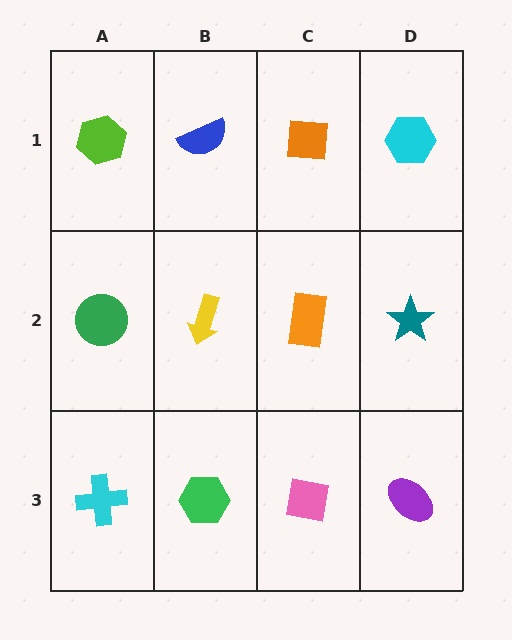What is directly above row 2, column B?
A blue semicircle.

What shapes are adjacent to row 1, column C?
An orange rectangle (row 2, column C), a blue semicircle (row 1, column B), a cyan hexagon (row 1, column D).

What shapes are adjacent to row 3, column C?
An orange rectangle (row 2, column C), a green hexagon (row 3, column B), a purple ellipse (row 3, column D).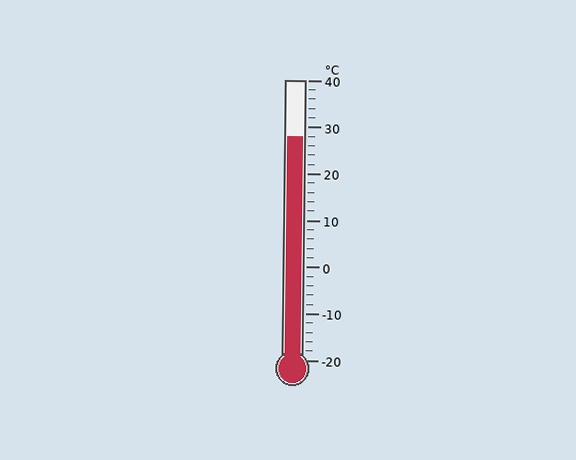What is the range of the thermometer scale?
The thermometer scale ranges from -20°C to 40°C.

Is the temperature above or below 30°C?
The temperature is below 30°C.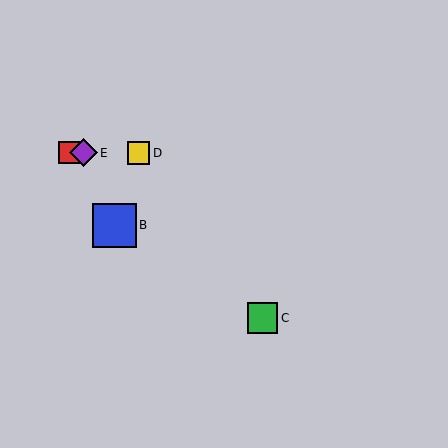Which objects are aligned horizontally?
Objects A, D, E are aligned horizontally.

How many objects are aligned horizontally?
3 objects (A, D, E) are aligned horizontally.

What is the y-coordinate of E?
Object E is at y≈153.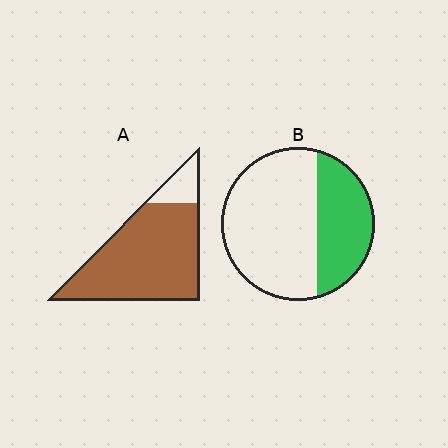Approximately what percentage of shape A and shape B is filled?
A is approximately 85% and B is approximately 35%.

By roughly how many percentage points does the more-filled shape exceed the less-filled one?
By roughly 50 percentage points (A over B).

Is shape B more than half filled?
No.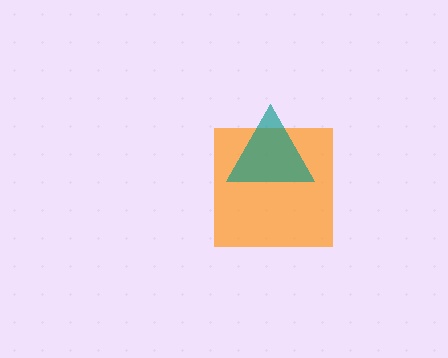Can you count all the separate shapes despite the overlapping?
Yes, there are 2 separate shapes.